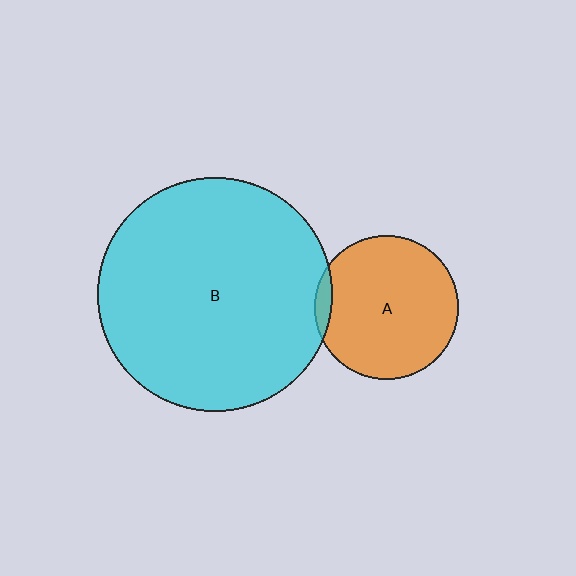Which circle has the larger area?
Circle B (cyan).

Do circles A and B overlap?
Yes.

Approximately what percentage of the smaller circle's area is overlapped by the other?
Approximately 5%.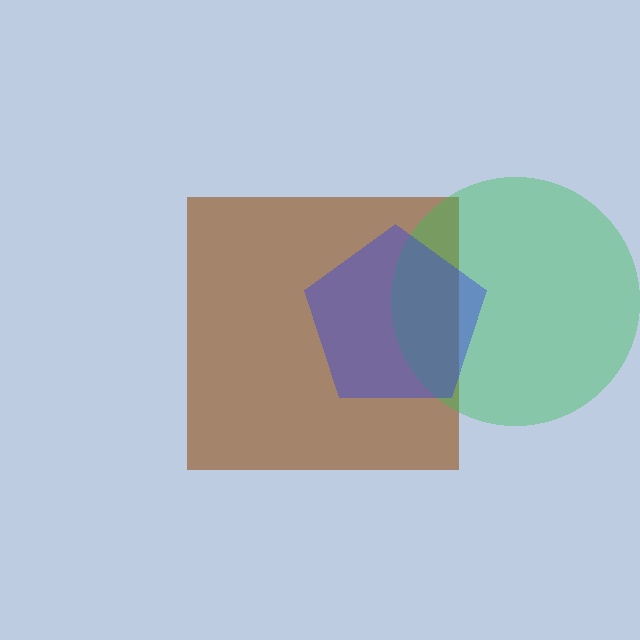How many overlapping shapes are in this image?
There are 3 overlapping shapes in the image.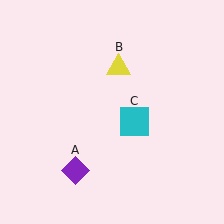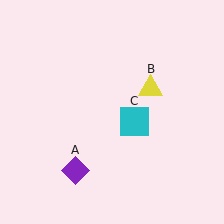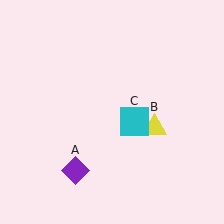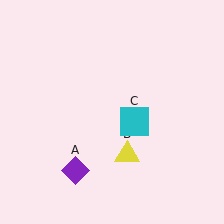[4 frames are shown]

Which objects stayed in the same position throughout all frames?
Purple diamond (object A) and cyan square (object C) remained stationary.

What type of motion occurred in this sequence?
The yellow triangle (object B) rotated clockwise around the center of the scene.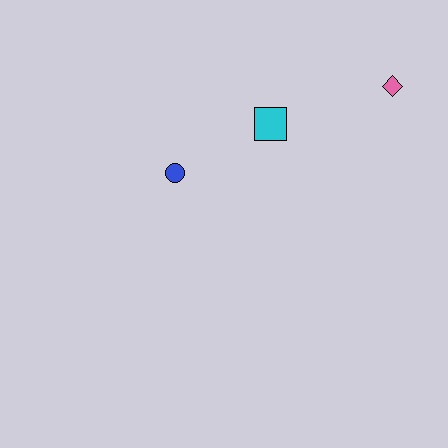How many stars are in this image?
There are no stars.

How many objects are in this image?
There are 3 objects.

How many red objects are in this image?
There are no red objects.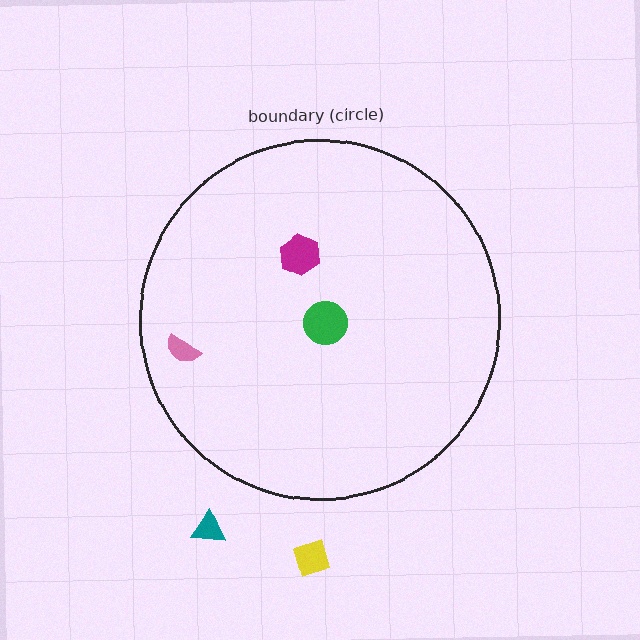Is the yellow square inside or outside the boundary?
Outside.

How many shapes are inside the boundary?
4 inside, 2 outside.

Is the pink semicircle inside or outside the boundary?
Inside.